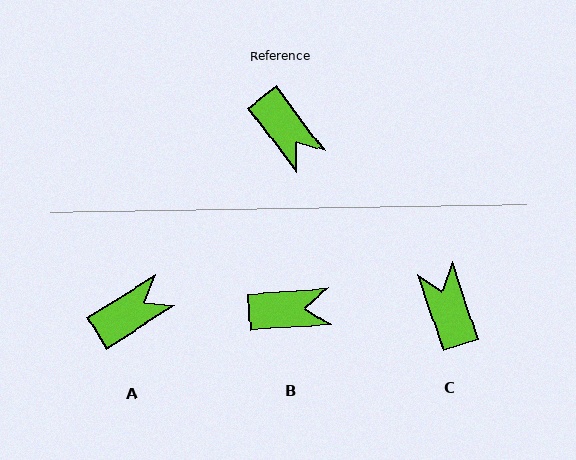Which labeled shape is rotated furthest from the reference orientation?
C, about 161 degrees away.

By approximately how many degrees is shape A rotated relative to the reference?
Approximately 85 degrees counter-clockwise.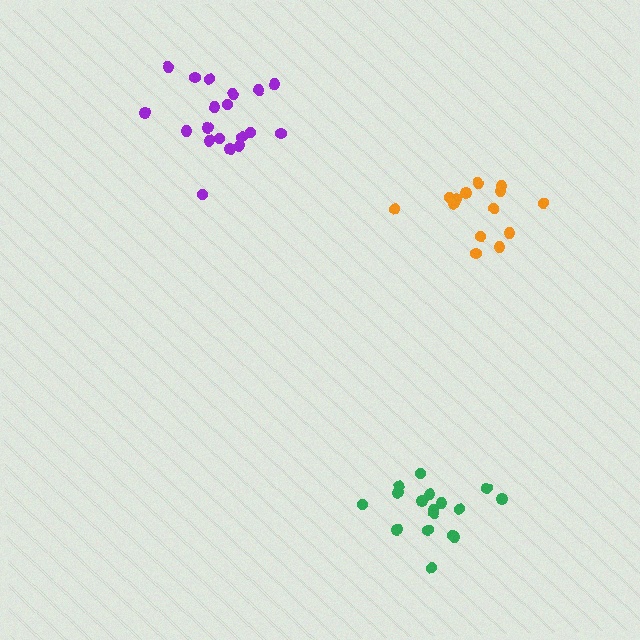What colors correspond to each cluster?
The clusters are colored: orange, green, purple.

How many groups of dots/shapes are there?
There are 3 groups.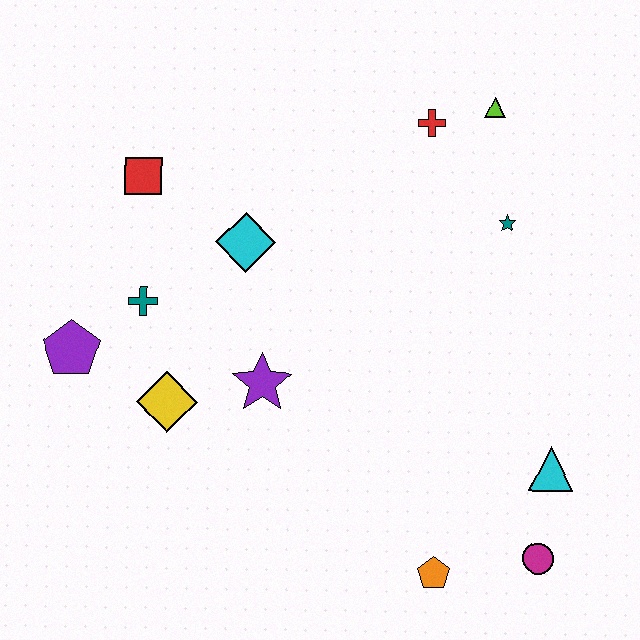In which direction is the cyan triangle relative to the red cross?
The cyan triangle is below the red cross.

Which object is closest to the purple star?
The yellow diamond is closest to the purple star.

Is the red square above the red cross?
No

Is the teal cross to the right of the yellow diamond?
No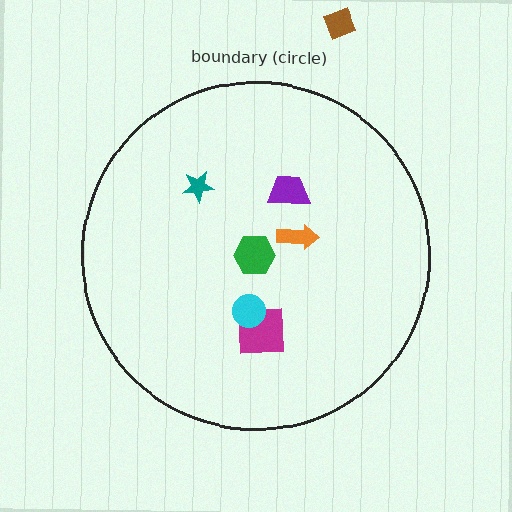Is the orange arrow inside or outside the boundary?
Inside.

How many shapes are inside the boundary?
6 inside, 1 outside.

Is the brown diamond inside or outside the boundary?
Outside.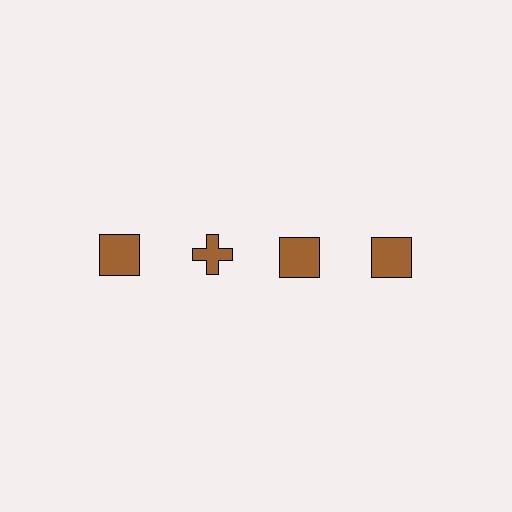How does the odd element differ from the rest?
It has a different shape: cross instead of square.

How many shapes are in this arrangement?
There are 4 shapes arranged in a grid pattern.